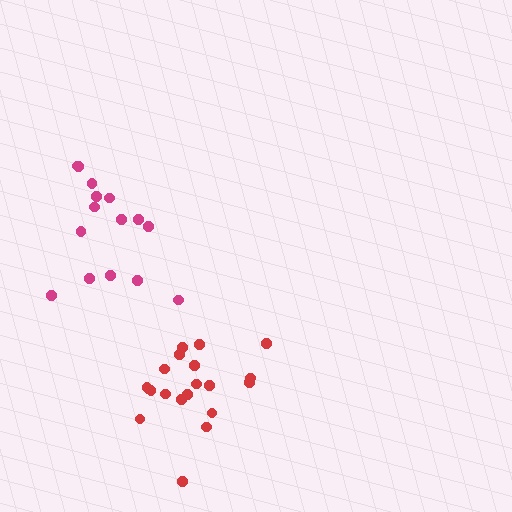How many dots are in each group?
Group 1: 15 dots, Group 2: 20 dots (35 total).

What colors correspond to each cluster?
The clusters are colored: magenta, red.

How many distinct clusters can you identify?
There are 2 distinct clusters.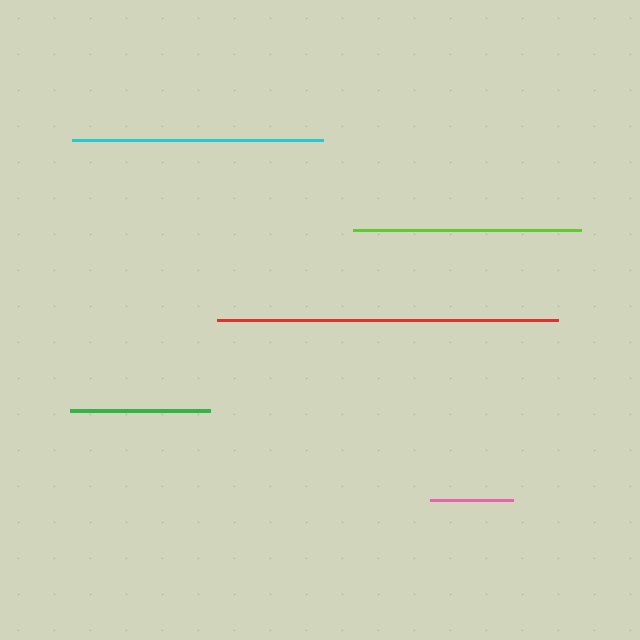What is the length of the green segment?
The green segment is approximately 140 pixels long.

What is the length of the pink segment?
The pink segment is approximately 84 pixels long.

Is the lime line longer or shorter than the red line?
The red line is longer than the lime line.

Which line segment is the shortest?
The pink line is the shortest at approximately 84 pixels.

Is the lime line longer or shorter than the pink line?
The lime line is longer than the pink line.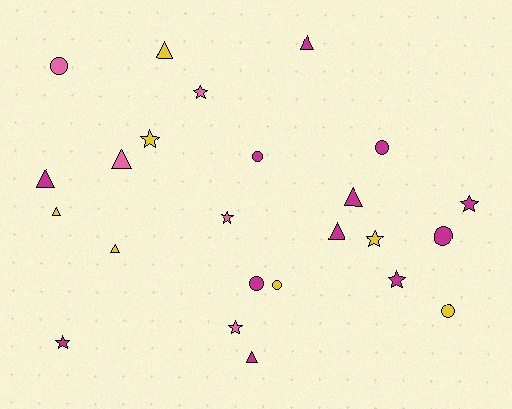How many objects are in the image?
There are 24 objects.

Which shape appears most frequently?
Triangle, with 9 objects.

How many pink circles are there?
There is 1 pink circle.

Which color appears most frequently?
Magenta, with 12 objects.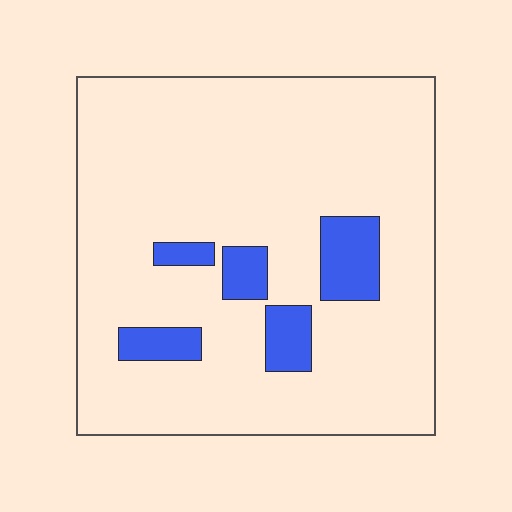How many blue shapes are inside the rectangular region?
5.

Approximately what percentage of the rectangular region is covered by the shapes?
Approximately 10%.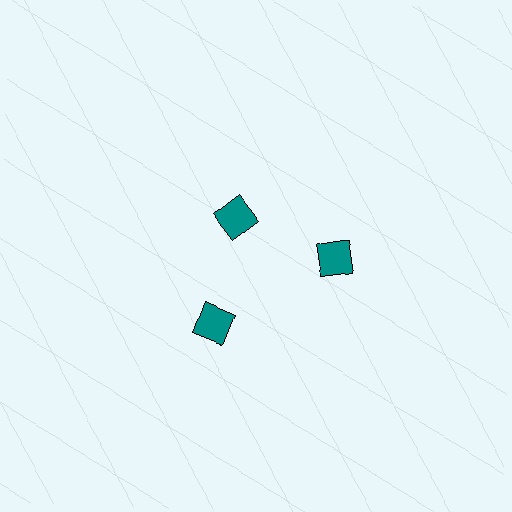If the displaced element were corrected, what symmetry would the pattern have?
It would have 3-fold rotational symmetry — the pattern would map onto itself every 120 degrees.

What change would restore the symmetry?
The symmetry would be restored by moving it outward, back onto the ring so that all 3 diamonds sit at equal angles and equal distance from the center.